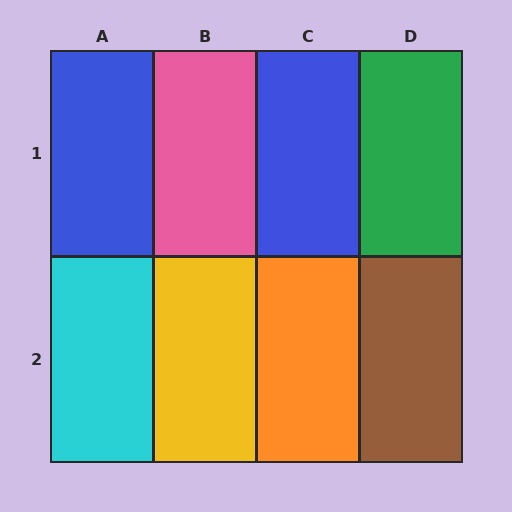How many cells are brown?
1 cell is brown.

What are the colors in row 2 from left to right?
Cyan, yellow, orange, brown.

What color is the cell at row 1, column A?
Blue.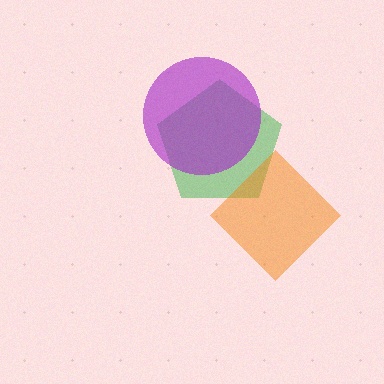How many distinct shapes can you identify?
There are 3 distinct shapes: a green pentagon, an orange diamond, a purple circle.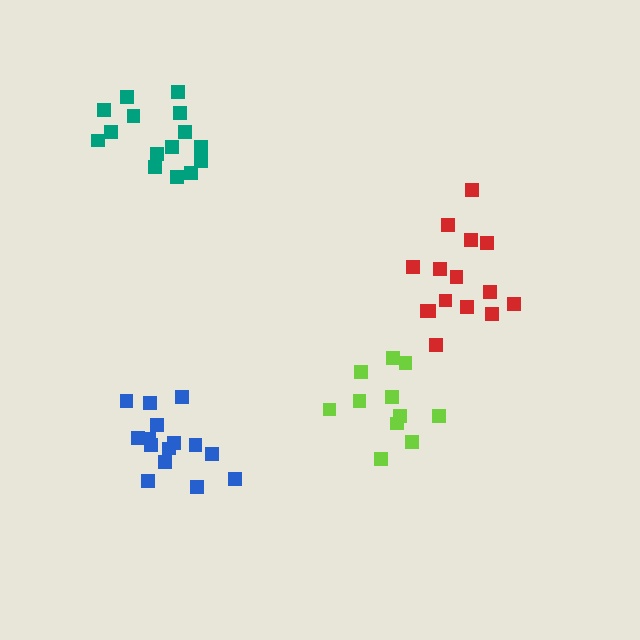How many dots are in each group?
Group 1: 15 dots, Group 2: 15 dots, Group 3: 15 dots, Group 4: 11 dots (56 total).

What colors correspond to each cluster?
The clusters are colored: teal, blue, red, lime.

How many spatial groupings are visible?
There are 4 spatial groupings.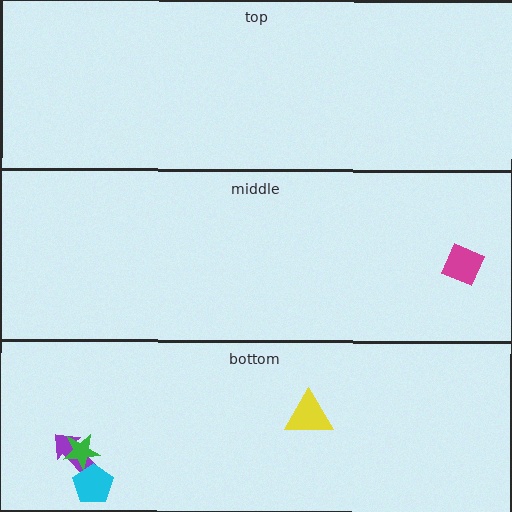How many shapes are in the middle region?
1.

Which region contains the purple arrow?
The bottom region.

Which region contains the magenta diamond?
The middle region.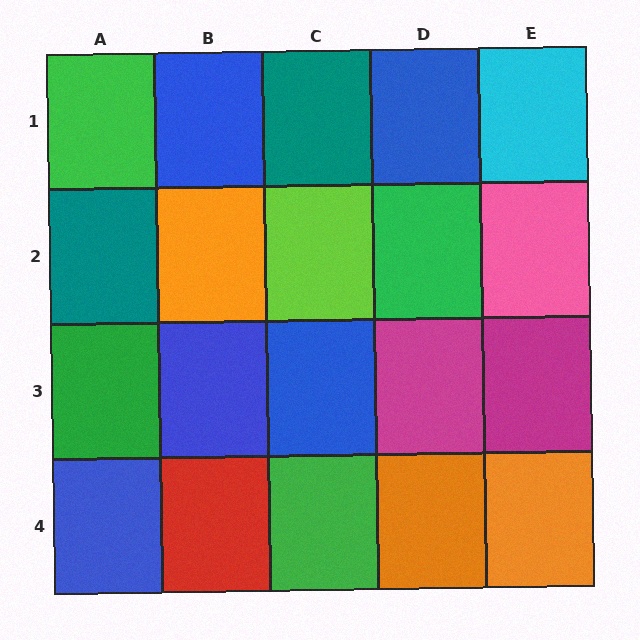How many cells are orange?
3 cells are orange.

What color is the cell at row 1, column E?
Cyan.